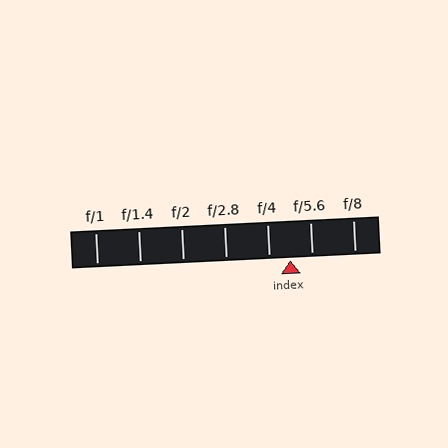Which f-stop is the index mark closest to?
The index mark is closest to f/4.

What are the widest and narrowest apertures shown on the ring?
The widest aperture shown is f/1 and the narrowest is f/8.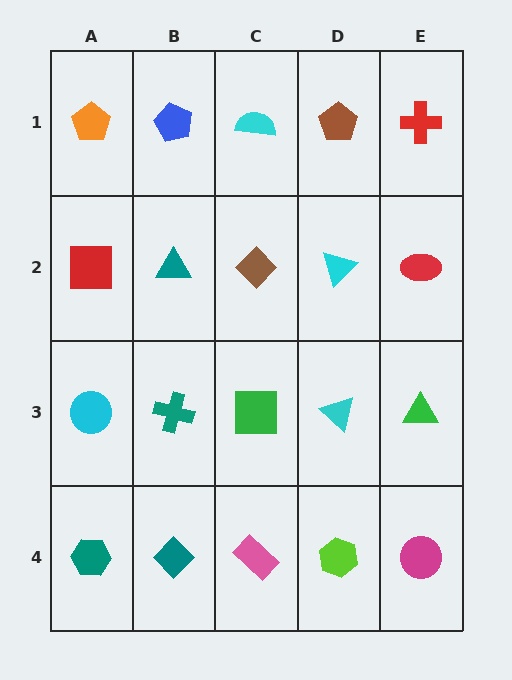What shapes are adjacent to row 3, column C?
A brown diamond (row 2, column C), a pink rectangle (row 4, column C), a teal cross (row 3, column B), a cyan triangle (row 3, column D).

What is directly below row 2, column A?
A cyan circle.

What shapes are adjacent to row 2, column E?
A red cross (row 1, column E), a green triangle (row 3, column E), a cyan triangle (row 2, column D).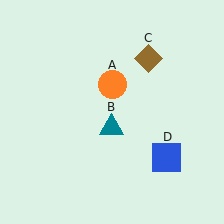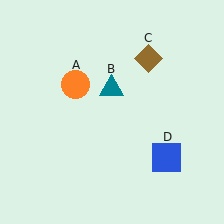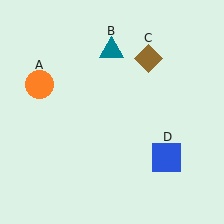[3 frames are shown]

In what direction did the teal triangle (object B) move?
The teal triangle (object B) moved up.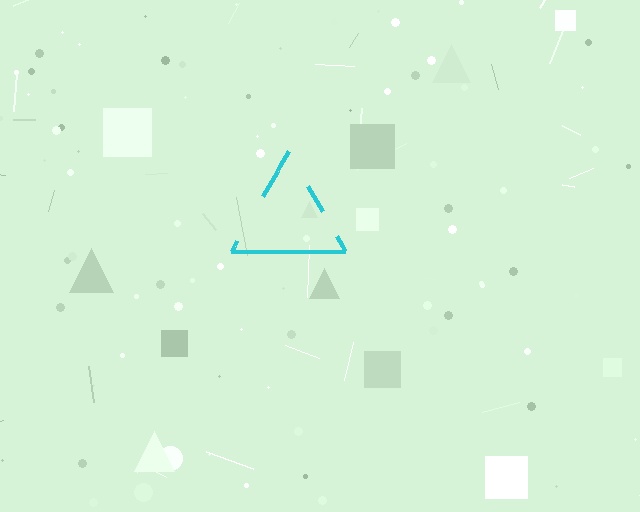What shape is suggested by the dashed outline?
The dashed outline suggests a triangle.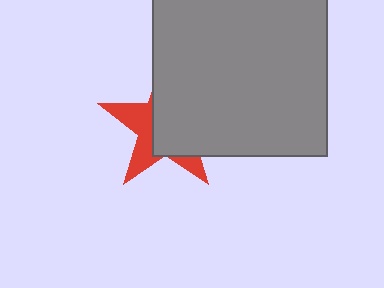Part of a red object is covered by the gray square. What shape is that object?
It is a star.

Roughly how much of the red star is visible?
A small part of it is visible (roughly 38%).